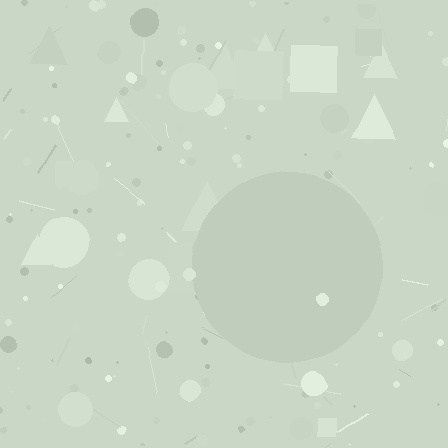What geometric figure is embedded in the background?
A circle is embedded in the background.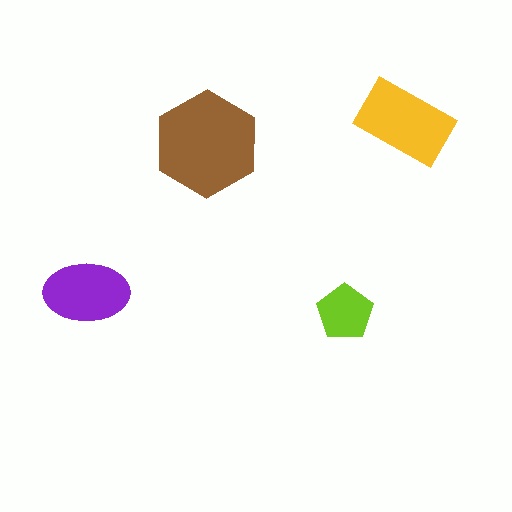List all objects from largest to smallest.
The brown hexagon, the yellow rectangle, the purple ellipse, the lime pentagon.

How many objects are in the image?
There are 4 objects in the image.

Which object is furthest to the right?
The yellow rectangle is rightmost.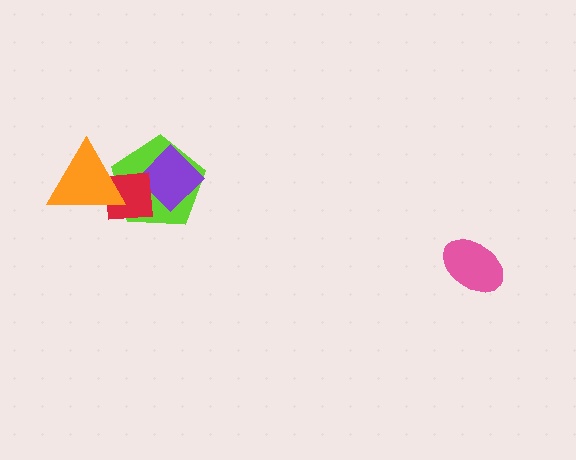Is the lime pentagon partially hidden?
Yes, it is partially covered by another shape.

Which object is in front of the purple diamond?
The red square is in front of the purple diamond.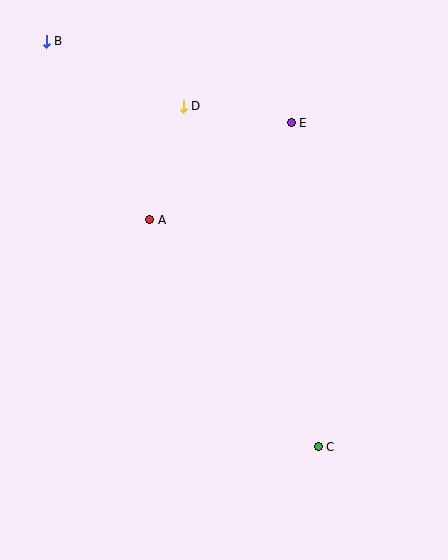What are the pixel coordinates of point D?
Point D is at (183, 106).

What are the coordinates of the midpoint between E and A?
The midpoint between E and A is at (220, 171).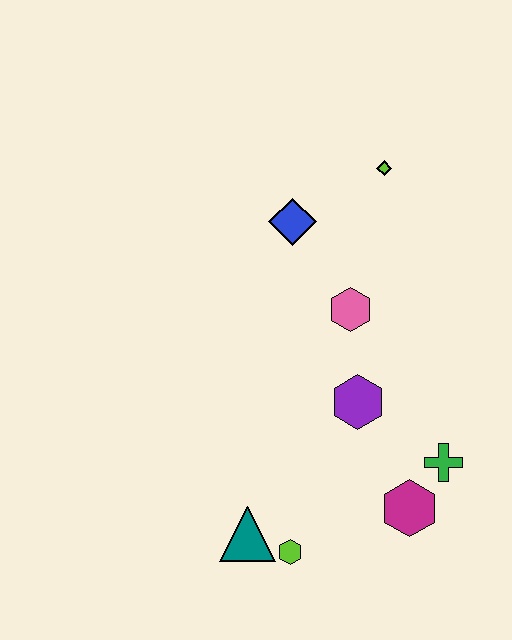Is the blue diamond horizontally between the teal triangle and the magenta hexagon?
Yes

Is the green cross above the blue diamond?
No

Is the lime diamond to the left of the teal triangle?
No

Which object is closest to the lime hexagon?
The teal triangle is closest to the lime hexagon.